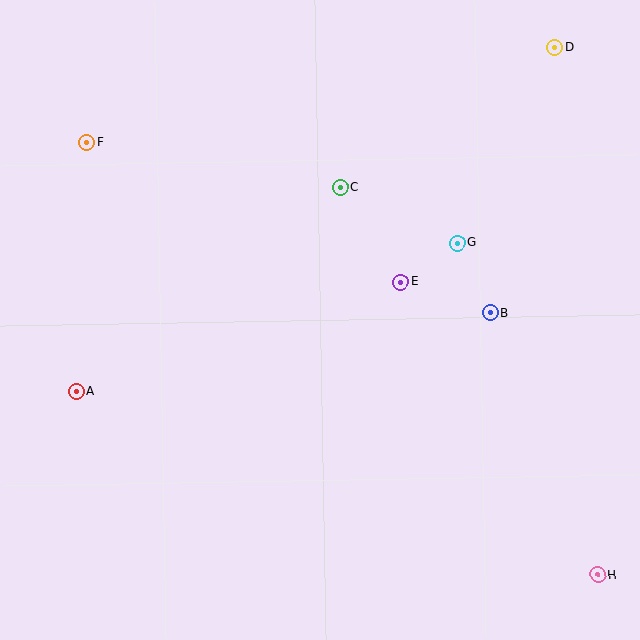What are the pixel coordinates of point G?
Point G is at (457, 243).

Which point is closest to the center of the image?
Point E at (401, 282) is closest to the center.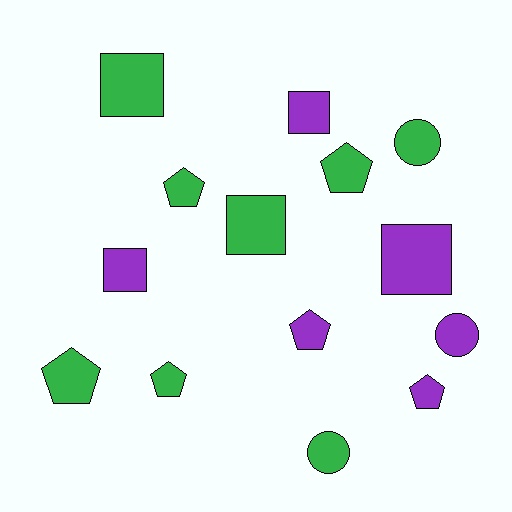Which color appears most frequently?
Green, with 8 objects.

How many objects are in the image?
There are 14 objects.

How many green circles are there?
There are 2 green circles.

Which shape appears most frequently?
Pentagon, with 6 objects.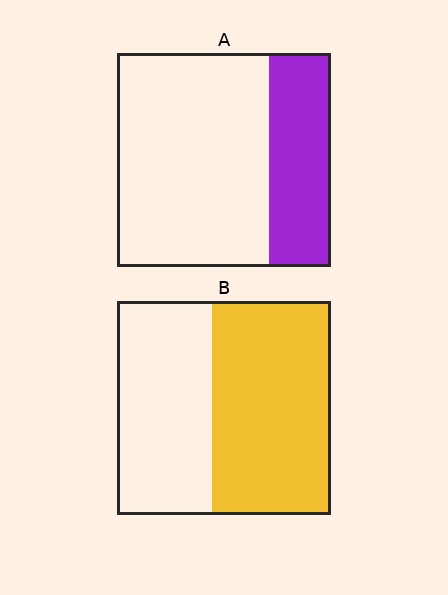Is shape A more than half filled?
No.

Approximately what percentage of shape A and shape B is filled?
A is approximately 30% and B is approximately 55%.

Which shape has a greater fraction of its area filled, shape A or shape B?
Shape B.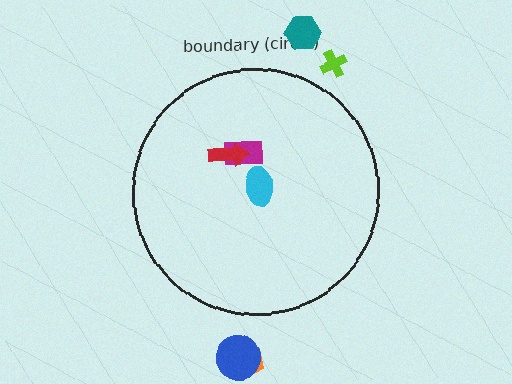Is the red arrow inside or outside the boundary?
Inside.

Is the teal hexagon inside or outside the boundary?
Outside.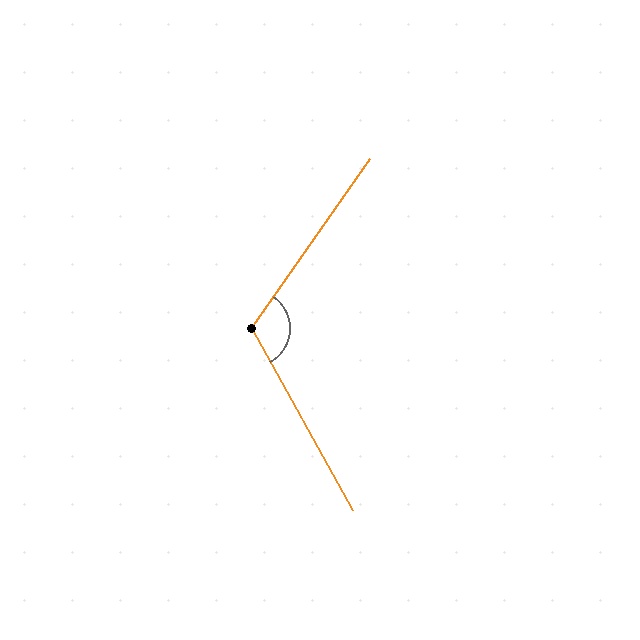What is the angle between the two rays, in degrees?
Approximately 116 degrees.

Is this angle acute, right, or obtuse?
It is obtuse.